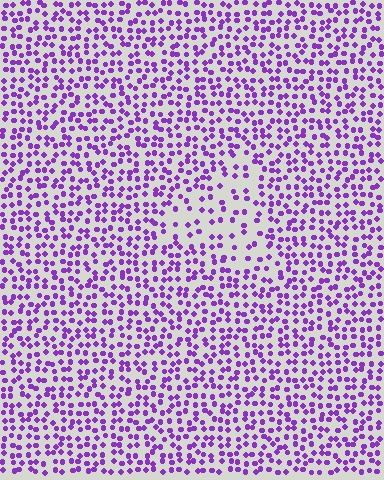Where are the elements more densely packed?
The elements are more densely packed outside the triangle boundary.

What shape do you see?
I see a triangle.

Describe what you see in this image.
The image contains small purple elements arranged at two different densities. A triangle-shaped region is visible where the elements are less densely packed than the surrounding area.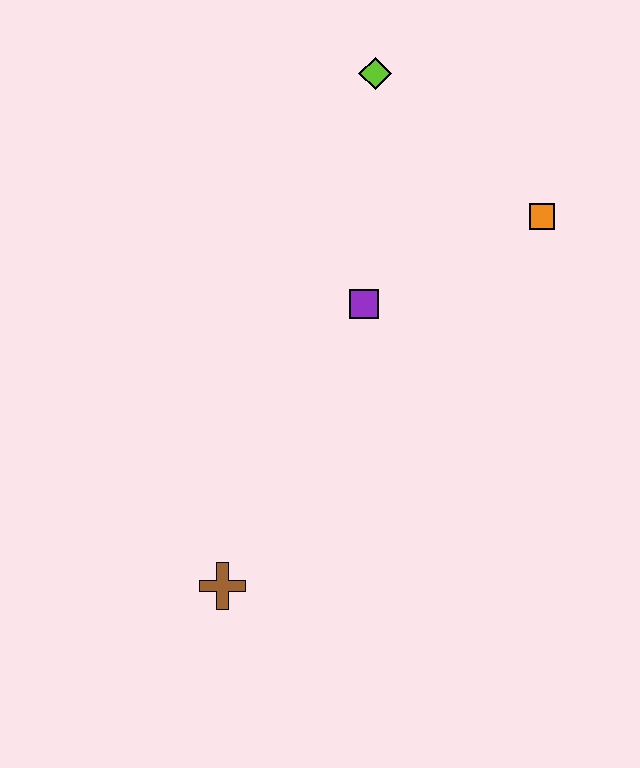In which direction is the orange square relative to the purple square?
The orange square is to the right of the purple square.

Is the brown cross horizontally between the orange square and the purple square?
No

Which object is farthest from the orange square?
The brown cross is farthest from the orange square.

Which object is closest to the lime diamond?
The orange square is closest to the lime diamond.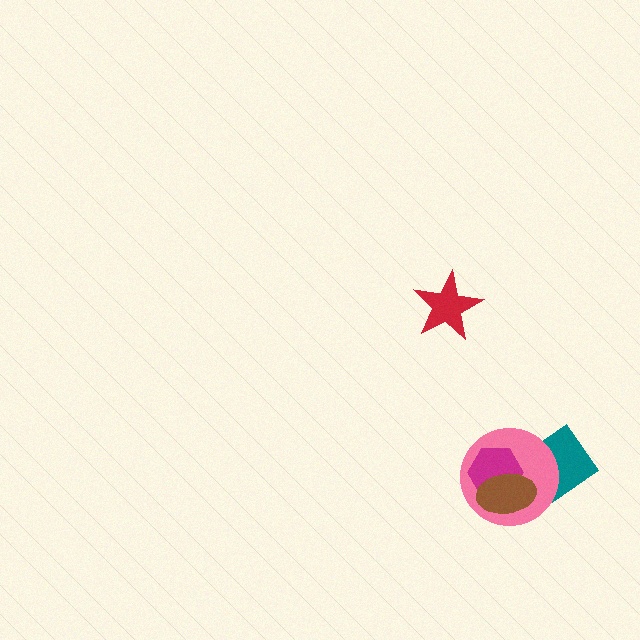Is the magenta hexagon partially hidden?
Yes, it is partially covered by another shape.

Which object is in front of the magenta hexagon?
The brown ellipse is in front of the magenta hexagon.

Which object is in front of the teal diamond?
The pink circle is in front of the teal diamond.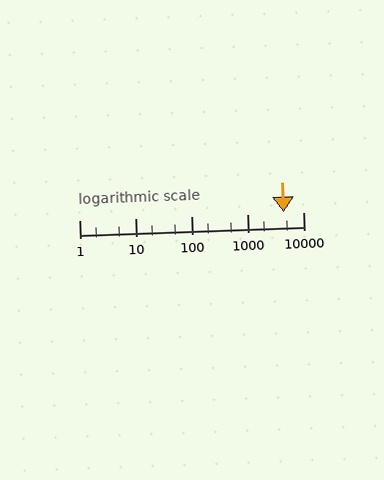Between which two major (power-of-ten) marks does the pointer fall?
The pointer is between 1000 and 10000.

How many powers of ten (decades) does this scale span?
The scale spans 4 decades, from 1 to 10000.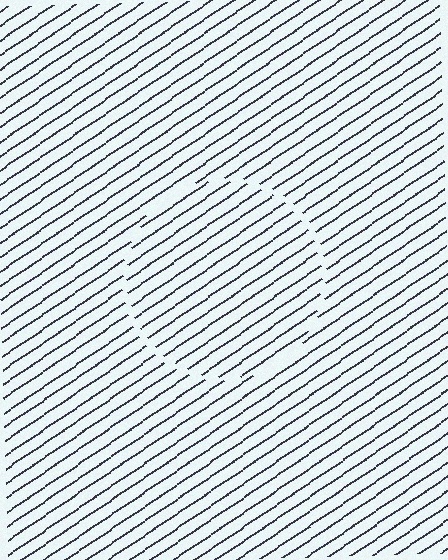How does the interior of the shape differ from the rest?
The interior of the shape contains the same grating, shifted by half a period — the contour is defined by the phase discontinuity where line-ends from the inner and outer gratings abut.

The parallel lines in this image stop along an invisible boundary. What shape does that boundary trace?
An illusory circle. The interior of the shape contains the same grating, shifted by half a period — the contour is defined by the phase discontinuity where line-ends from the inner and outer gratings abut.